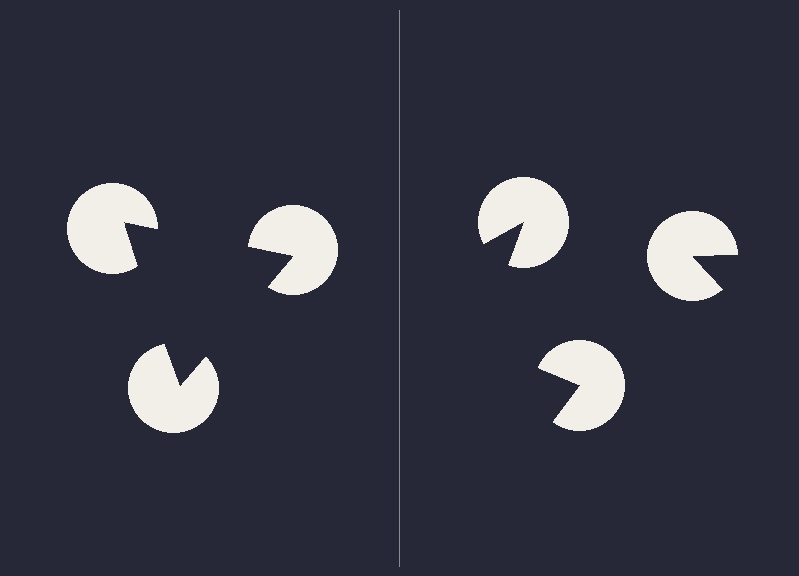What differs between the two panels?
The pac-man discs are positioned identically on both sides; only the wedge orientations differ. On the left they align to a triangle; on the right they are misaligned.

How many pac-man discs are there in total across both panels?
6 — 3 on each side.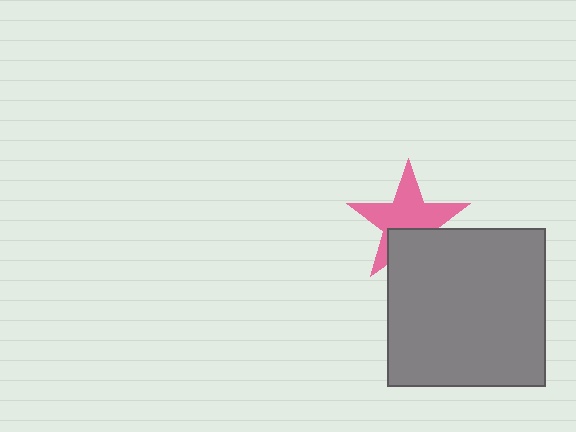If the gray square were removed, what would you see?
You would see the complete pink star.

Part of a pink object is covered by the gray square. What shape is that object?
It is a star.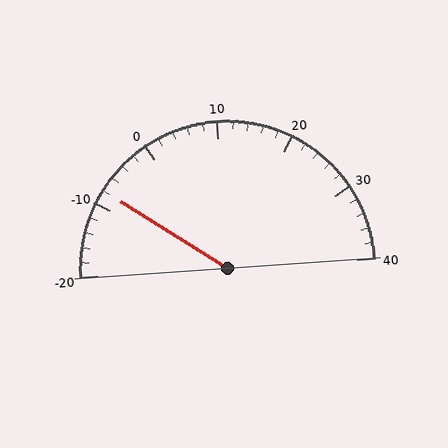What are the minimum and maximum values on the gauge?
The gauge ranges from -20 to 40.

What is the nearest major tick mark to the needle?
The nearest major tick mark is -10.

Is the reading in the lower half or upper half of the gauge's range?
The reading is in the lower half of the range (-20 to 40).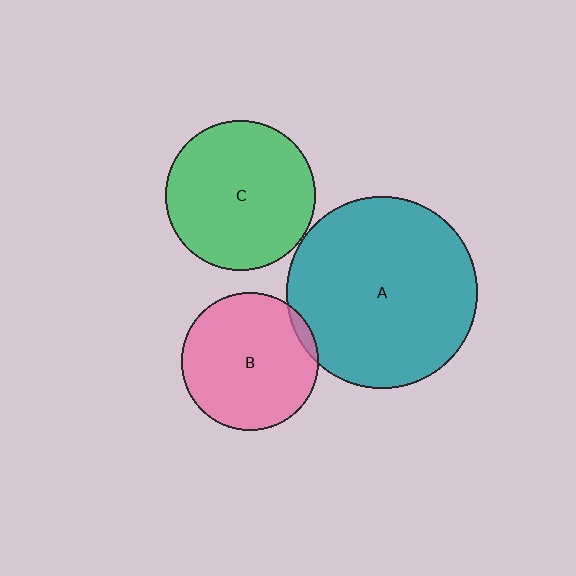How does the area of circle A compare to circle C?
Approximately 1.6 times.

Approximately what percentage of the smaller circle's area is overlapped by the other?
Approximately 5%.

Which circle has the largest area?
Circle A (teal).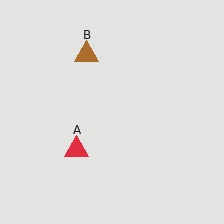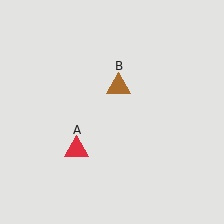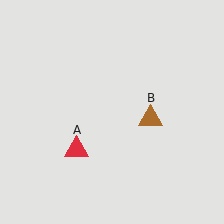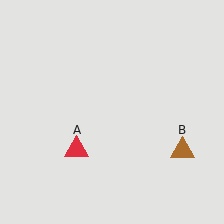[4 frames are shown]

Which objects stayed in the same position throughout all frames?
Red triangle (object A) remained stationary.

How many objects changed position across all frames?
1 object changed position: brown triangle (object B).